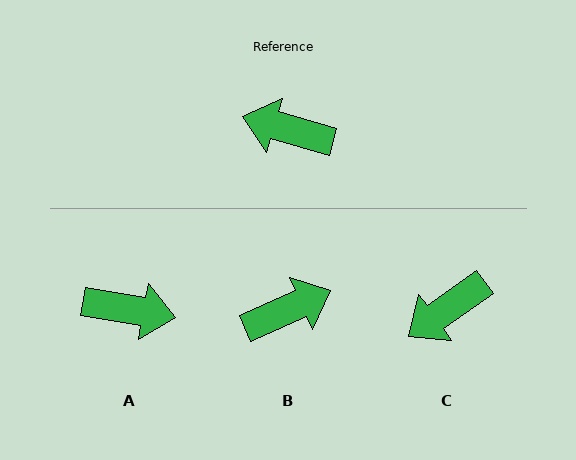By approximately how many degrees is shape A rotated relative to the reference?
Approximately 174 degrees clockwise.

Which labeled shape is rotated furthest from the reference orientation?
A, about 174 degrees away.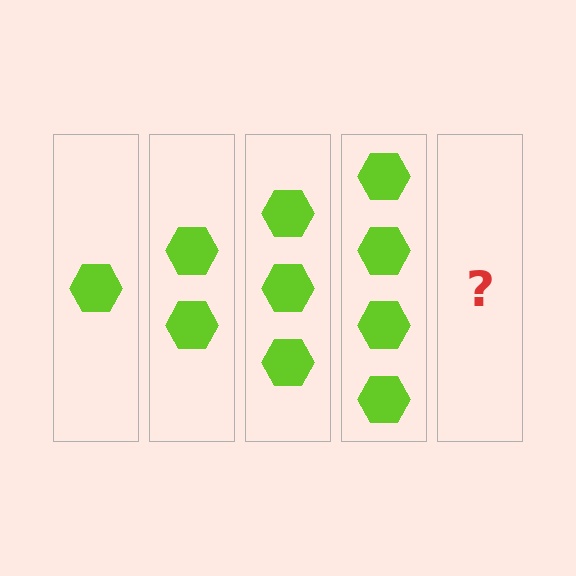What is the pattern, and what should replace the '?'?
The pattern is that each step adds one more hexagon. The '?' should be 5 hexagons.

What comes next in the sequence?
The next element should be 5 hexagons.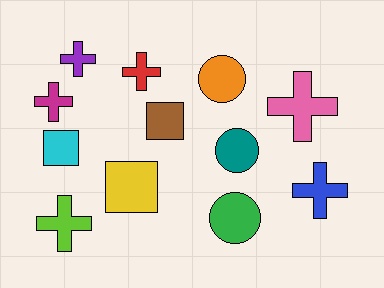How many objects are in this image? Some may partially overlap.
There are 12 objects.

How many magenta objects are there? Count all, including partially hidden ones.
There is 1 magenta object.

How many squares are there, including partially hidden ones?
There are 3 squares.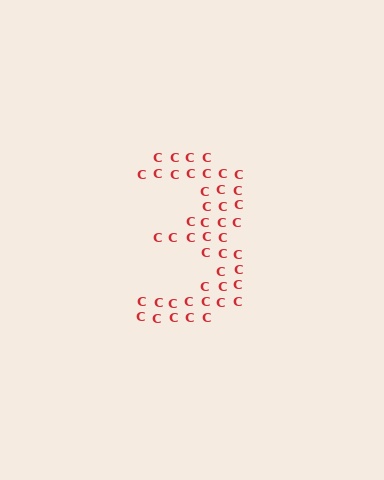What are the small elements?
The small elements are letter C's.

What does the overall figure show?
The overall figure shows the digit 3.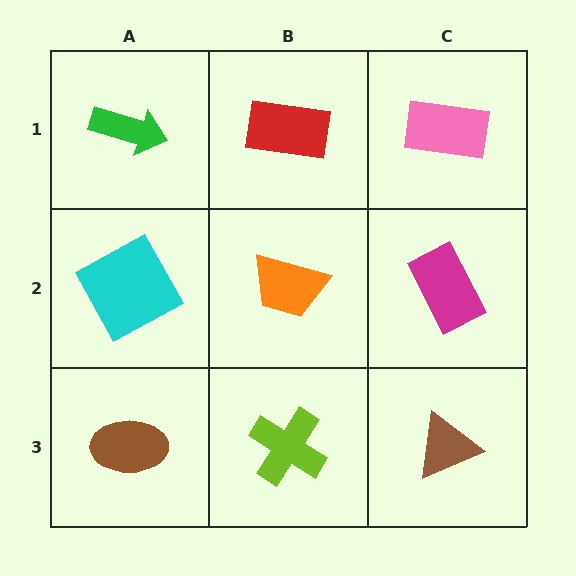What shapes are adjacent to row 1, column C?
A magenta rectangle (row 2, column C), a red rectangle (row 1, column B).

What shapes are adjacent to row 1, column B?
An orange trapezoid (row 2, column B), a green arrow (row 1, column A), a pink rectangle (row 1, column C).